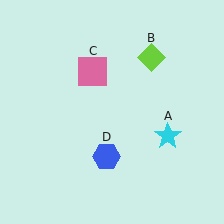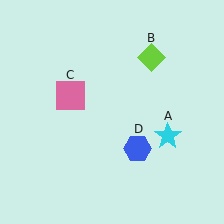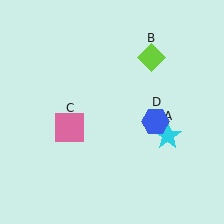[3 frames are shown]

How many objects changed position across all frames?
2 objects changed position: pink square (object C), blue hexagon (object D).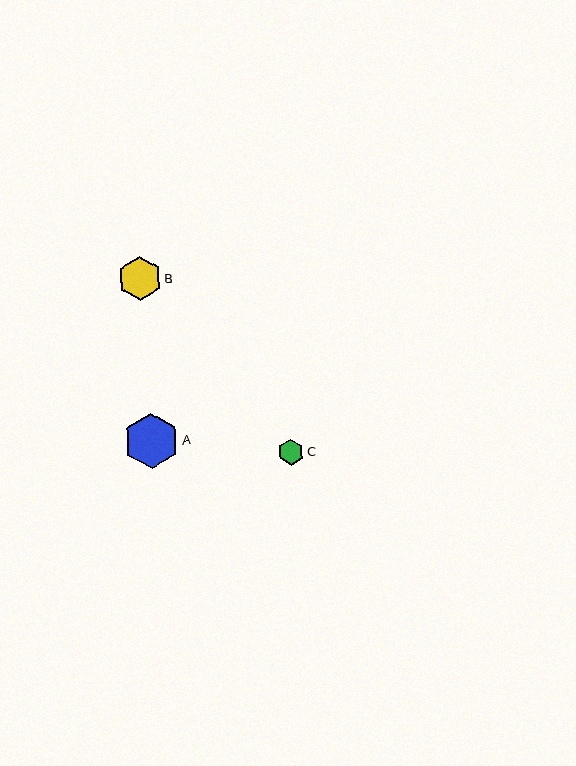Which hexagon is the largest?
Hexagon A is the largest with a size of approximately 55 pixels.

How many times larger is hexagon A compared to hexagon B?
Hexagon A is approximately 1.3 times the size of hexagon B.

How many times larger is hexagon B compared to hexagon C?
Hexagon B is approximately 1.7 times the size of hexagon C.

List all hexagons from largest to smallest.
From largest to smallest: A, B, C.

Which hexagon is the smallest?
Hexagon C is the smallest with a size of approximately 26 pixels.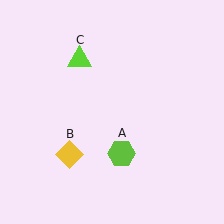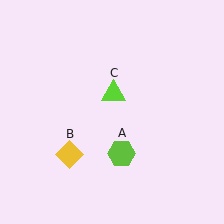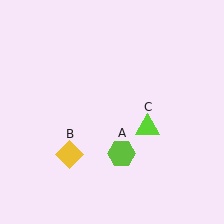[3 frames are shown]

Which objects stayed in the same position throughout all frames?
Lime hexagon (object A) and yellow diamond (object B) remained stationary.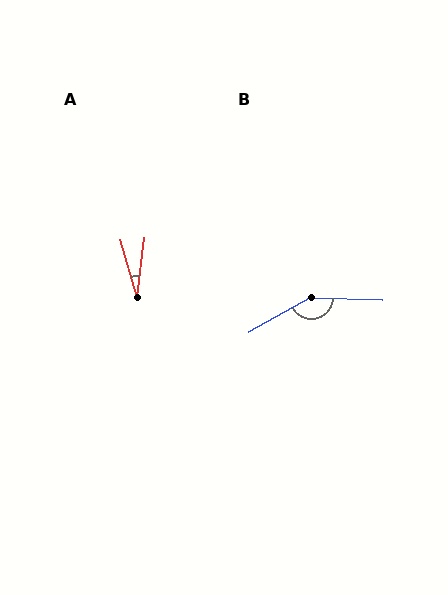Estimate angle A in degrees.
Approximately 23 degrees.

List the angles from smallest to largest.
A (23°), B (149°).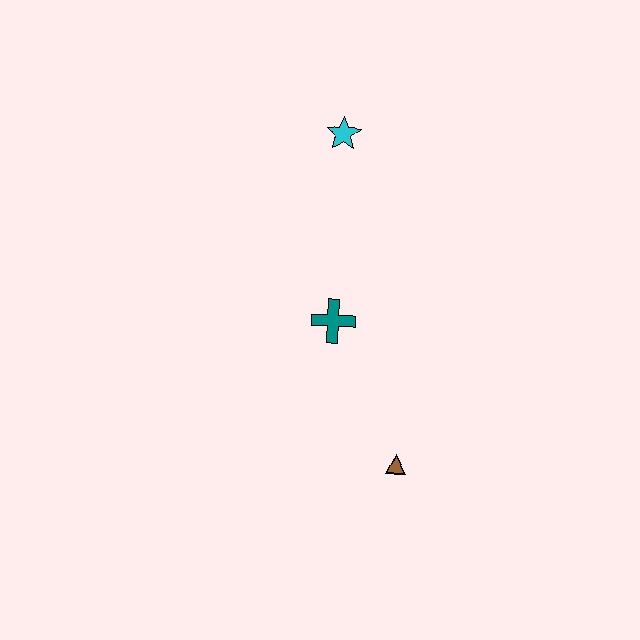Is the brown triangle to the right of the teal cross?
Yes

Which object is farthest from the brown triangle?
The cyan star is farthest from the brown triangle.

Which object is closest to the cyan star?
The teal cross is closest to the cyan star.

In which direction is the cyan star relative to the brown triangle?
The cyan star is above the brown triangle.